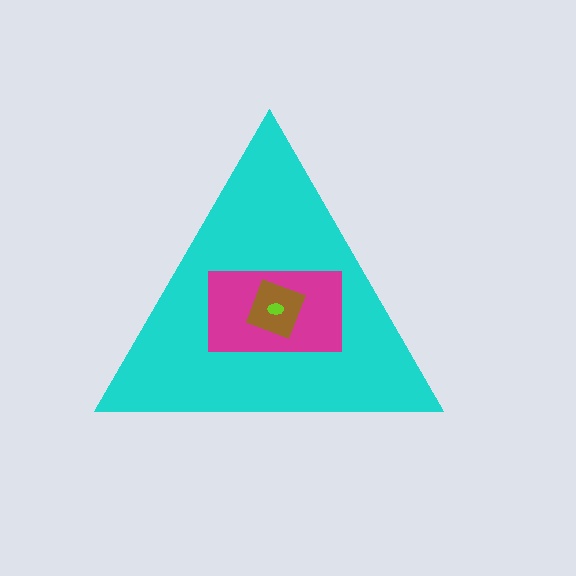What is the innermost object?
The lime ellipse.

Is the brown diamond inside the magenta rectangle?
Yes.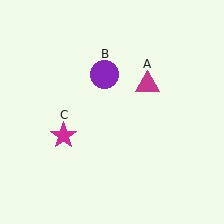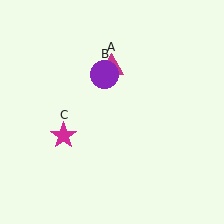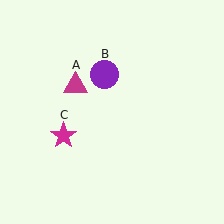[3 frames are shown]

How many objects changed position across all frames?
1 object changed position: magenta triangle (object A).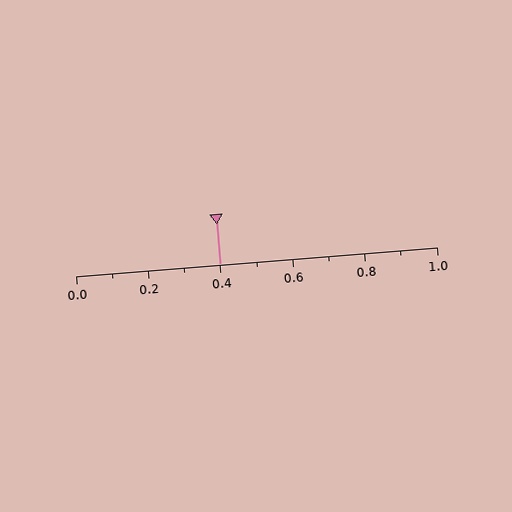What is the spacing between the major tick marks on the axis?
The major ticks are spaced 0.2 apart.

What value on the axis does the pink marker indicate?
The marker indicates approximately 0.4.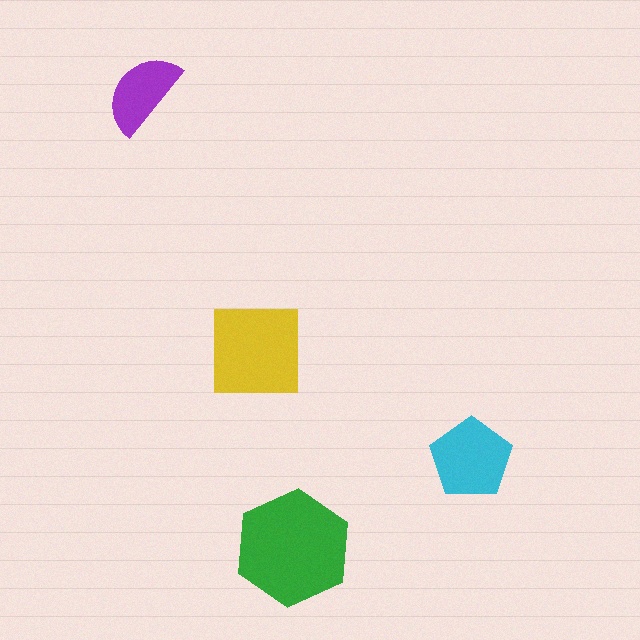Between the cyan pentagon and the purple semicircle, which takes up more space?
The cyan pentagon.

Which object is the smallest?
The purple semicircle.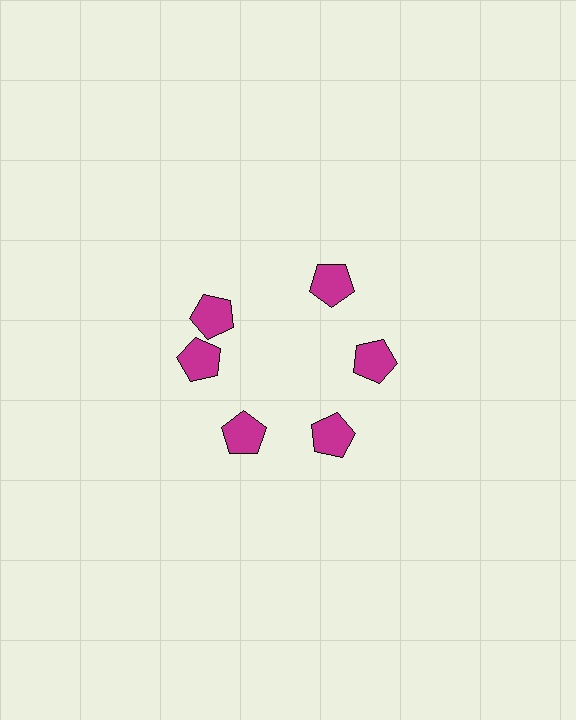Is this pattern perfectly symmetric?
No. The 6 magenta pentagons are arranged in a ring, but one element near the 11 o'clock position is rotated out of alignment along the ring, breaking the 6-fold rotational symmetry.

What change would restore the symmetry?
The symmetry would be restored by rotating it back into even spacing with its neighbors so that all 6 pentagons sit at equal angles and equal distance from the center.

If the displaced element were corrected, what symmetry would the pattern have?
It would have 6-fold rotational symmetry — the pattern would map onto itself every 60 degrees.